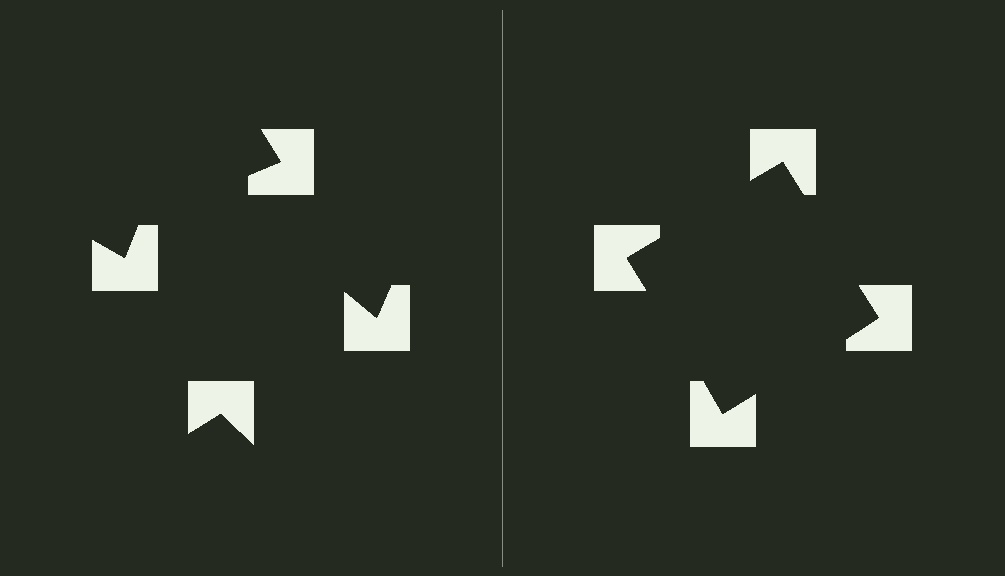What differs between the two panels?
The notched squares are positioned identically on both sides; only the wedge orientations differ. On the right they align to a square; on the left they are misaligned.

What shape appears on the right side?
An illusory square.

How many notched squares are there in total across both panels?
8 — 4 on each side.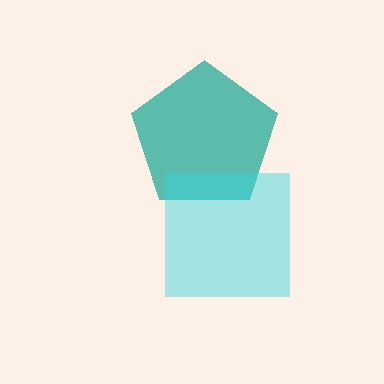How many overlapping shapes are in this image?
There are 2 overlapping shapes in the image.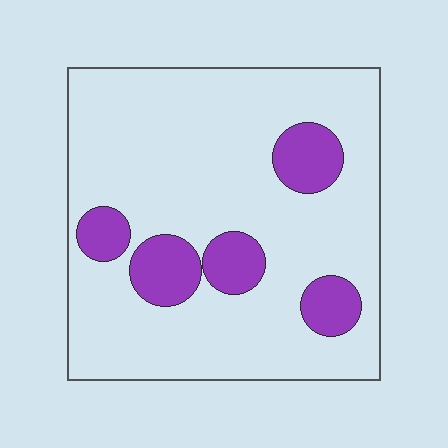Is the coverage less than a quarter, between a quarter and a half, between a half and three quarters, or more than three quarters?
Less than a quarter.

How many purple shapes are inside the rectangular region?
5.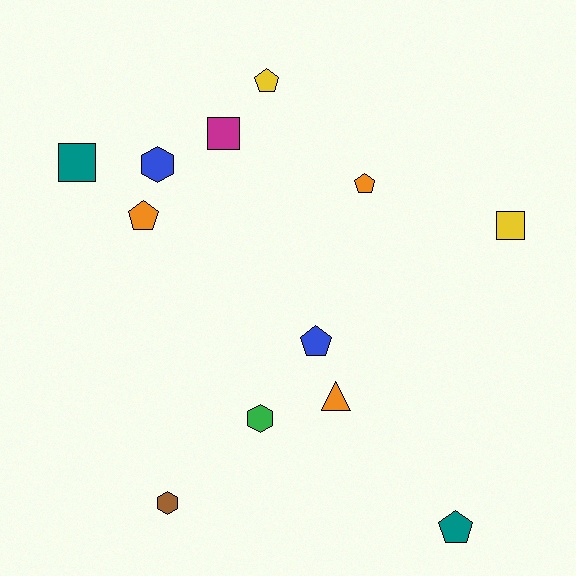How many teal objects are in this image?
There are 2 teal objects.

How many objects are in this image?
There are 12 objects.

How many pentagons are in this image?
There are 5 pentagons.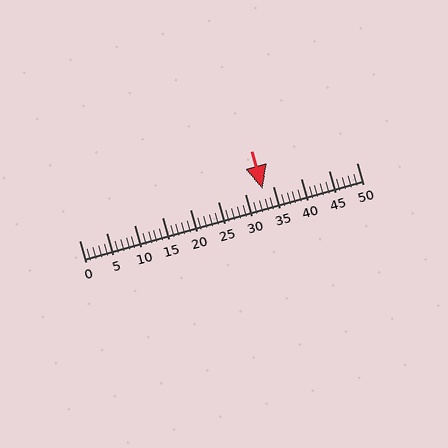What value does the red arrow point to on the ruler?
The red arrow points to approximately 33.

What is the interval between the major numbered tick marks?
The major tick marks are spaced 5 units apart.